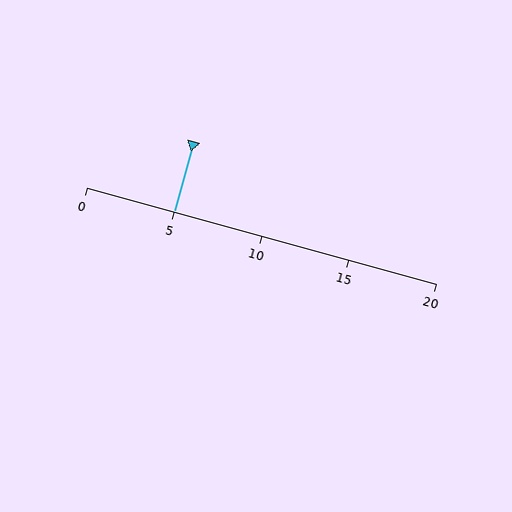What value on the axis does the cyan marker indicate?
The marker indicates approximately 5.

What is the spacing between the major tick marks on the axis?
The major ticks are spaced 5 apart.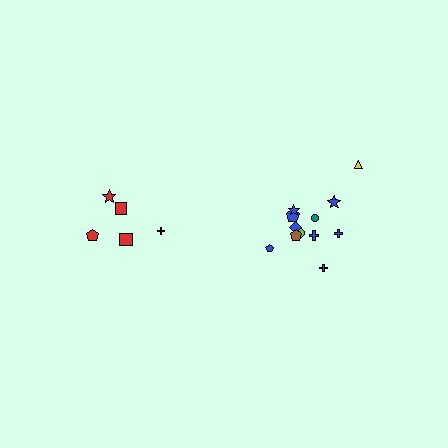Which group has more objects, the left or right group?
The right group.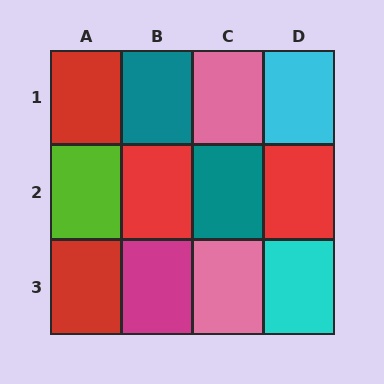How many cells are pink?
2 cells are pink.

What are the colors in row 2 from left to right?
Lime, red, teal, red.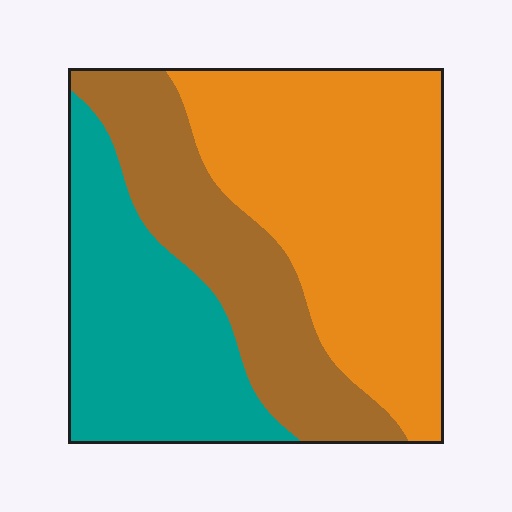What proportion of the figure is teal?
Teal covers 29% of the figure.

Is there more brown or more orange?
Orange.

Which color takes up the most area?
Orange, at roughly 45%.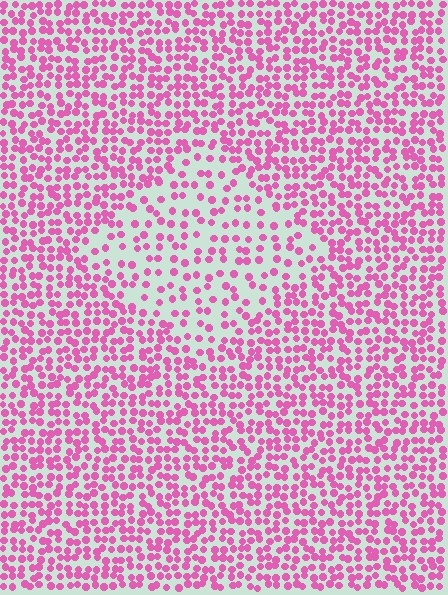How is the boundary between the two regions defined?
The boundary is defined by a change in element density (approximately 2.0x ratio). All elements are the same color, size, and shape.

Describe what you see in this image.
The image contains small pink elements arranged at two different densities. A diamond-shaped region is visible where the elements are less densely packed than the surrounding area.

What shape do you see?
I see a diamond.